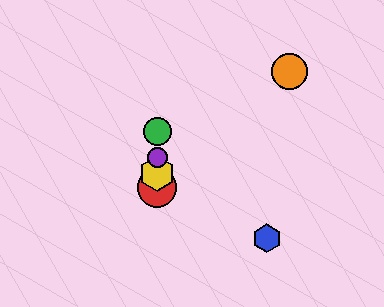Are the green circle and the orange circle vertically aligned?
No, the green circle is at x≈157 and the orange circle is at x≈290.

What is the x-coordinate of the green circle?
The green circle is at x≈157.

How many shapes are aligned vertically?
4 shapes (the red circle, the green circle, the yellow hexagon, the purple circle) are aligned vertically.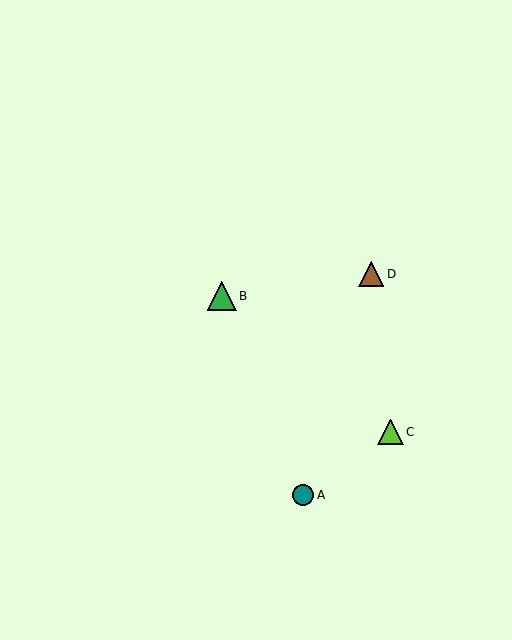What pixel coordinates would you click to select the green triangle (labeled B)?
Click at (222, 296) to select the green triangle B.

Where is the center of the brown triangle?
The center of the brown triangle is at (371, 274).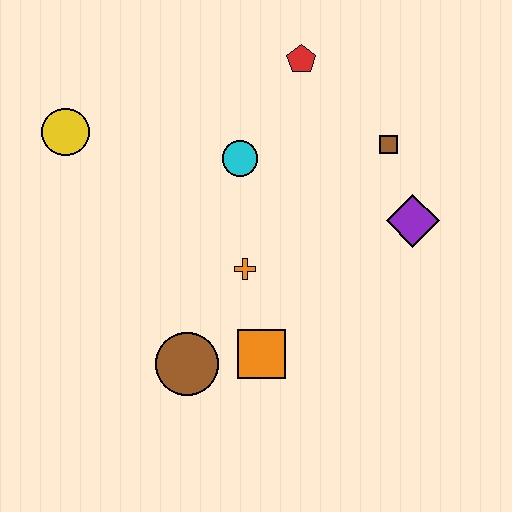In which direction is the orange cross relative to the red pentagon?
The orange cross is below the red pentagon.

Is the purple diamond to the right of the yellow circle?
Yes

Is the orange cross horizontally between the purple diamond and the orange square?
No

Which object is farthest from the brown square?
The yellow circle is farthest from the brown square.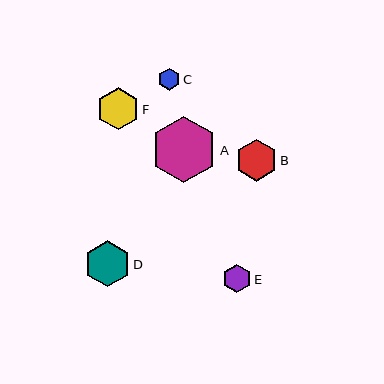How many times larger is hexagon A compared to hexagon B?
Hexagon A is approximately 1.6 times the size of hexagon B.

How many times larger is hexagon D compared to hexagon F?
Hexagon D is approximately 1.1 times the size of hexagon F.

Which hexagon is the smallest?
Hexagon C is the smallest with a size of approximately 22 pixels.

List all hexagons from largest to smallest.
From largest to smallest: A, D, F, B, E, C.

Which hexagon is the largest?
Hexagon A is the largest with a size of approximately 66 pixels.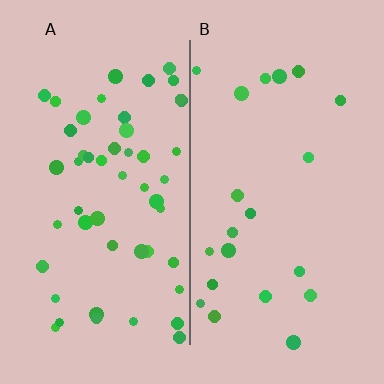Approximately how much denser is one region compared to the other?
Approximately 2.5× — region A over region B.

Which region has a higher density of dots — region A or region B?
A (the left).